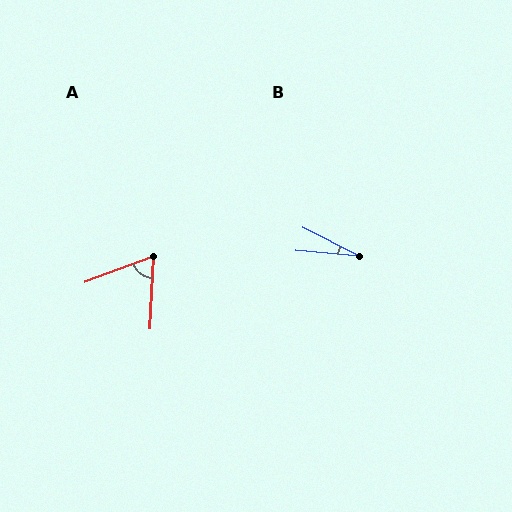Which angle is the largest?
A, at approximately 67 degrees.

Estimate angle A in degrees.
Approximately 67 degrees.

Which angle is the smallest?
B, at approximately 21 degrees.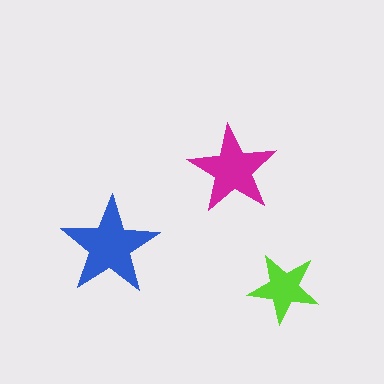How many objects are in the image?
There are 3 objects in the image.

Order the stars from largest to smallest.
the blue one, the magenta one, the lime one.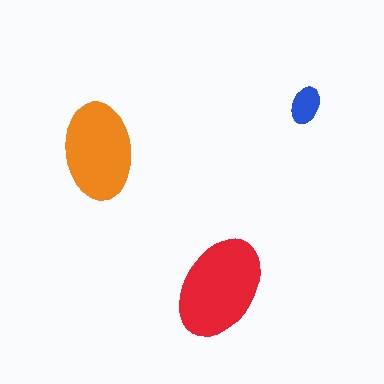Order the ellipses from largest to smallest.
the red one, the orange one, the blue one.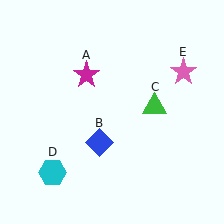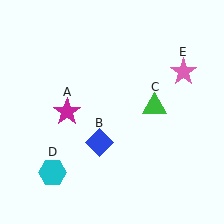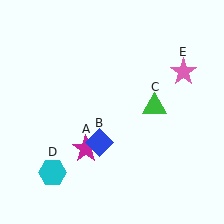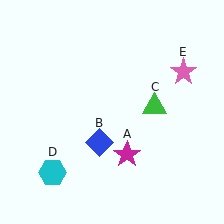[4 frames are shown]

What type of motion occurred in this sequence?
The magenta star (object A) rotated counterclockwise around the center of the scene.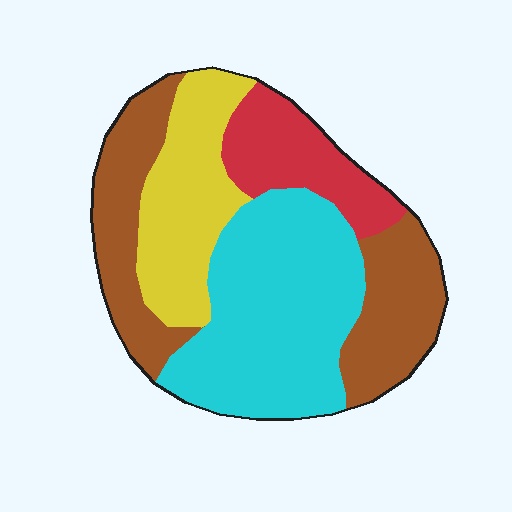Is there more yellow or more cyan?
Cyan.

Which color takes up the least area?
Red, at roughly 15%.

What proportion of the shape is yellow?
Yellow takes up less than a quarter of the shape.